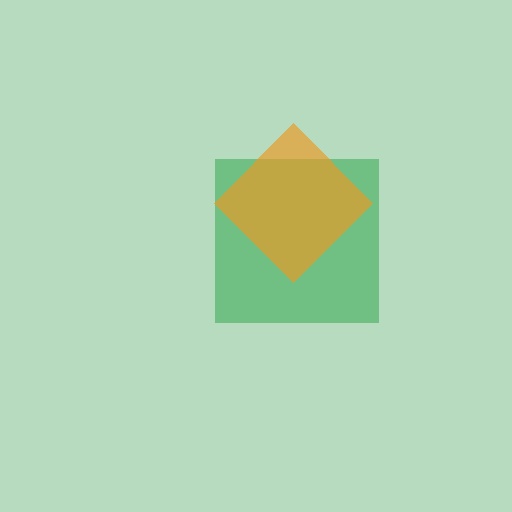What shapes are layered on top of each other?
The layered shapes are: a green square, an orange diamond.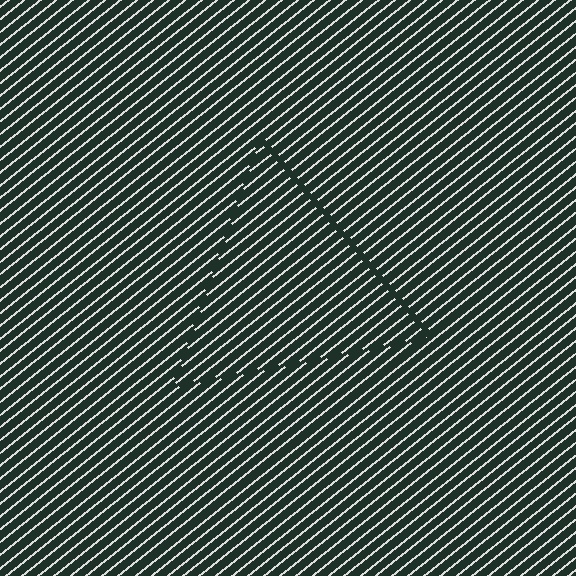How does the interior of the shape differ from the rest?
The interior of the shape contains the same grating, shifted by half a period — the contour is defined by the phase discontinuity where line-ends from the inner and outer gratings abut.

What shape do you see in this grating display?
An illusory triangle. The interior of the shape contains the same grating, shifted by half a period — the contour is defined by the phase discontinuity where line-ends from the inner and outer gratings abut.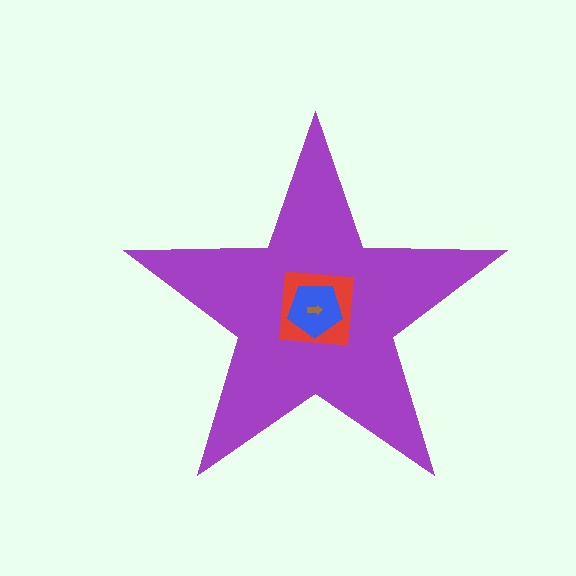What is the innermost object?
The brown arrow.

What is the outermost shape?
The purple star.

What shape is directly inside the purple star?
The red square.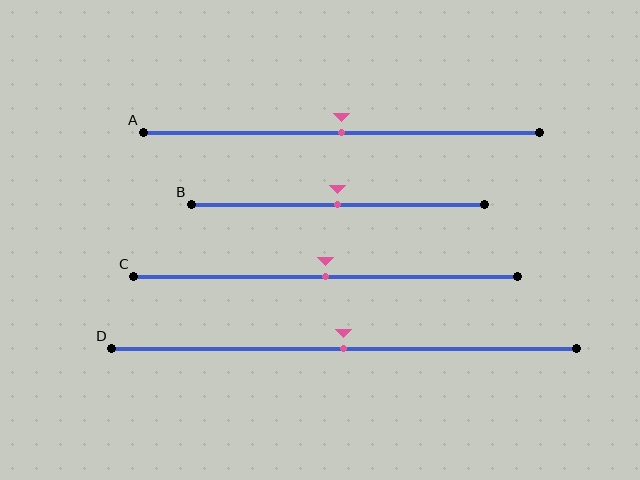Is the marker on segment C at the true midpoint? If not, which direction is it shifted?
Yes, the marker on segment C is at the true midpoint.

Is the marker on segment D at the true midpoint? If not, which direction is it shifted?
Yes, the marker on segment D is at the true midpoint.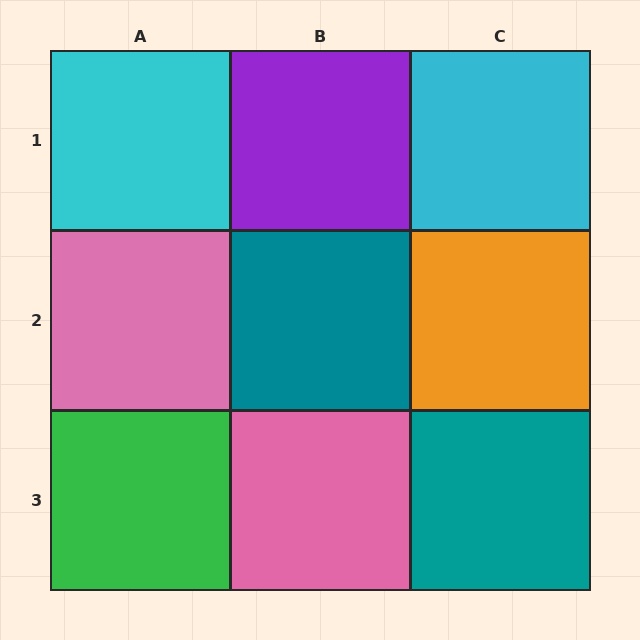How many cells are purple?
1 cell is purple.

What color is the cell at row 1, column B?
Purple.